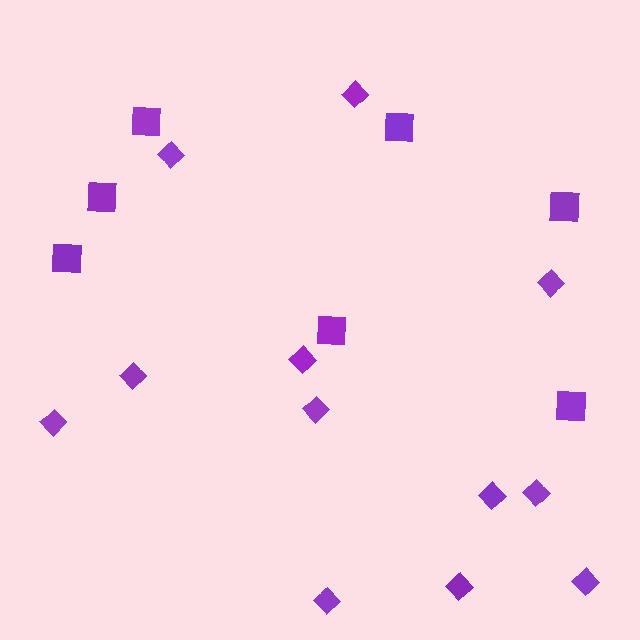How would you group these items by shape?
There are 2 groups: one group of squares (7) and one group of diamonds (12).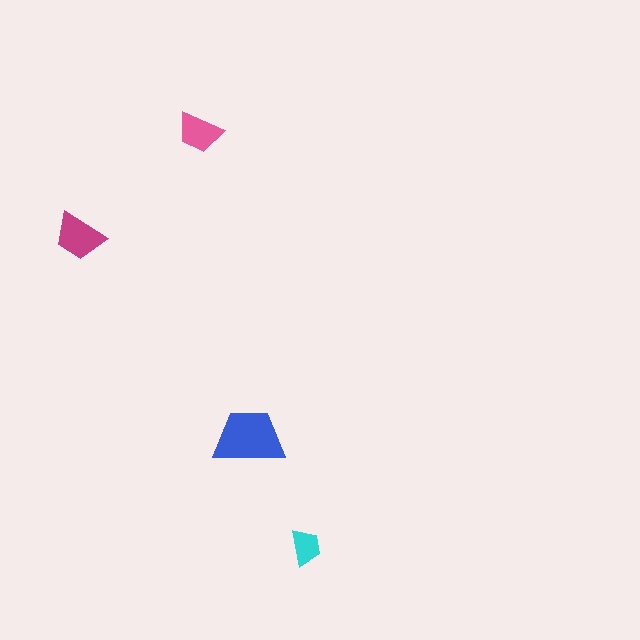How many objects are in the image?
There are 4 objects in the image.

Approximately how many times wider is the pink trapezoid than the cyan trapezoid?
About 1.5 times wider.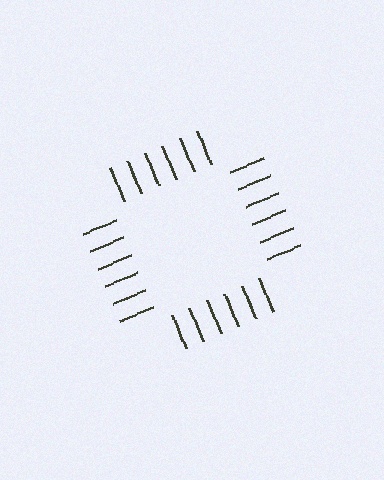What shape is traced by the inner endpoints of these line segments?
An illusory square — the line segments terminate on its edges but no continuous stroke is drawn.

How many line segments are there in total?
24 — 6 along each of the 4 edges.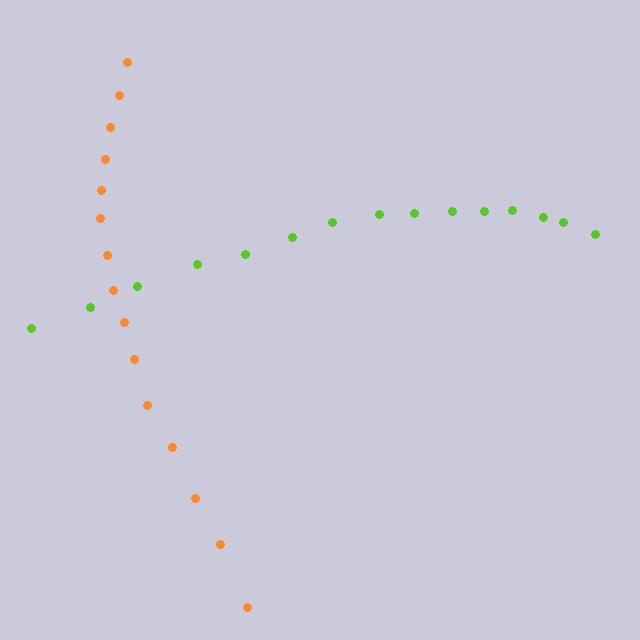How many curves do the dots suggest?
There are 2 distinct paths.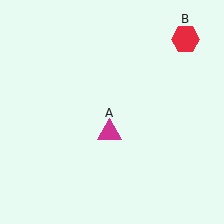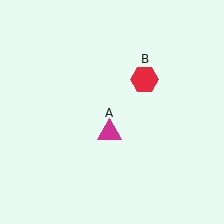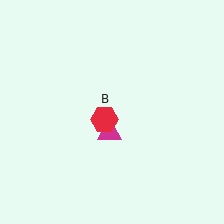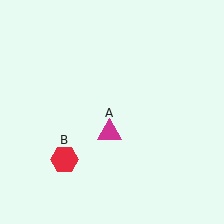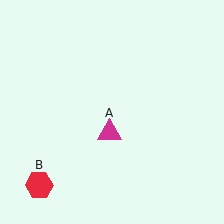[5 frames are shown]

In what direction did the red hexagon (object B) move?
The red hexagon (object B) moved down and to the left.